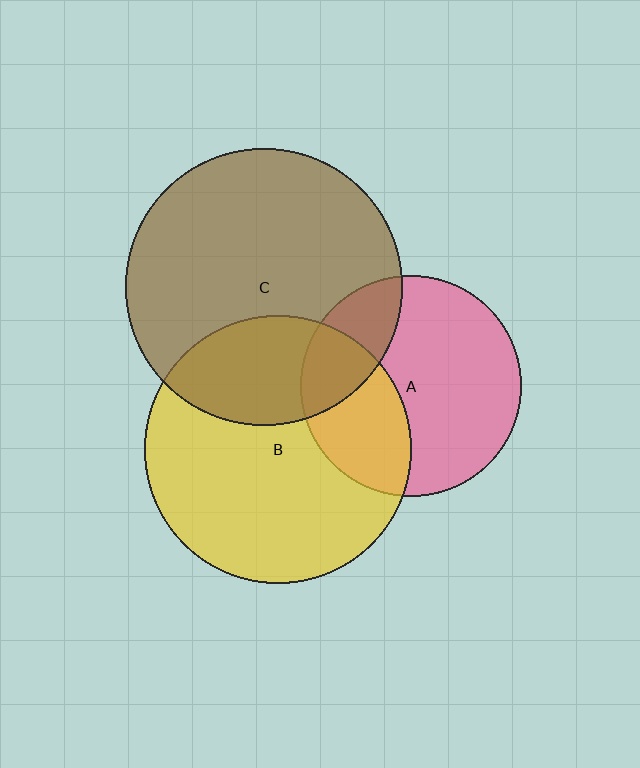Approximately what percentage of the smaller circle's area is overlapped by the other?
Approximately 35%.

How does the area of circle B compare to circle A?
Approximately 1.5 times.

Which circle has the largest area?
Circle C (brown).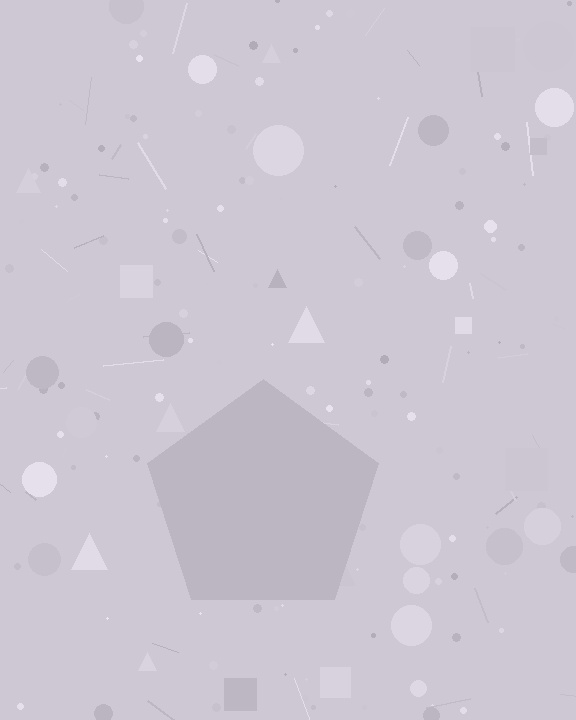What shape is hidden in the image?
A pentagon is hidden in the image.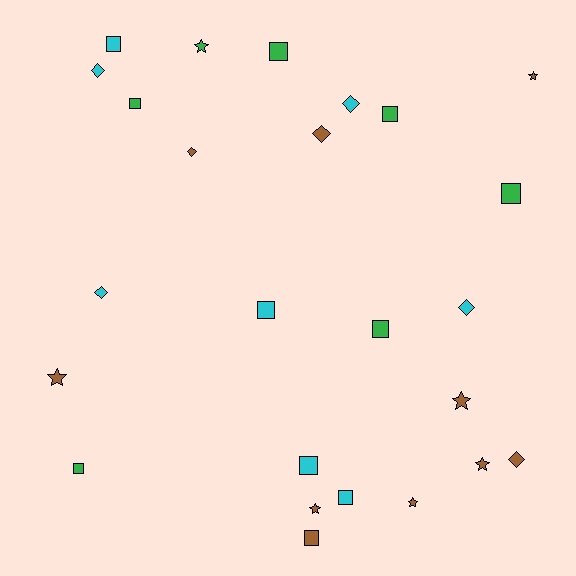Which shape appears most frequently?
Square, with 11 objects.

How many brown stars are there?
There are 6 brown stars.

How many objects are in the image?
There are 25 objects.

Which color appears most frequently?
Brown, with 10 objects.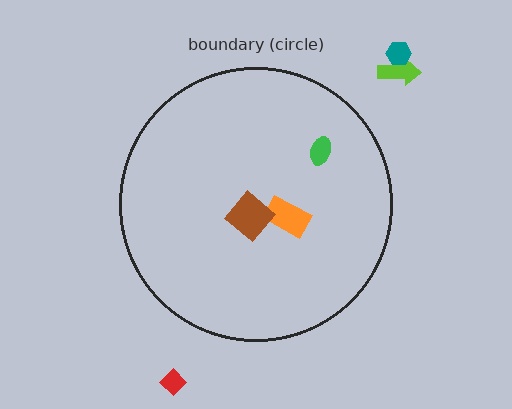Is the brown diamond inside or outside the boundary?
Inside.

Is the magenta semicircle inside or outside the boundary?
Inside.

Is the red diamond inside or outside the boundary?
Outside.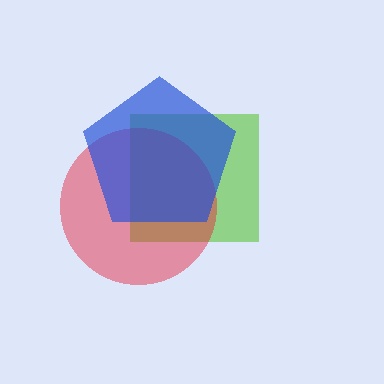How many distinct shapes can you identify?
There are 3 distinct shapes: a lime square, a red circle, a blue pentagon.